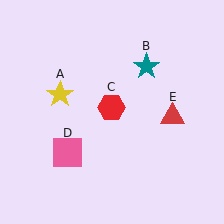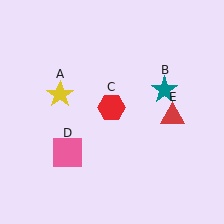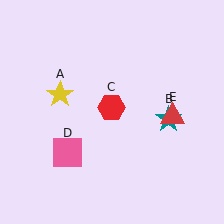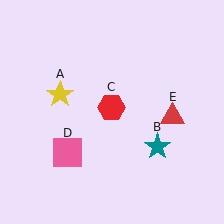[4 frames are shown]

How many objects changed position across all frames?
1 object changed position: teal star (object B).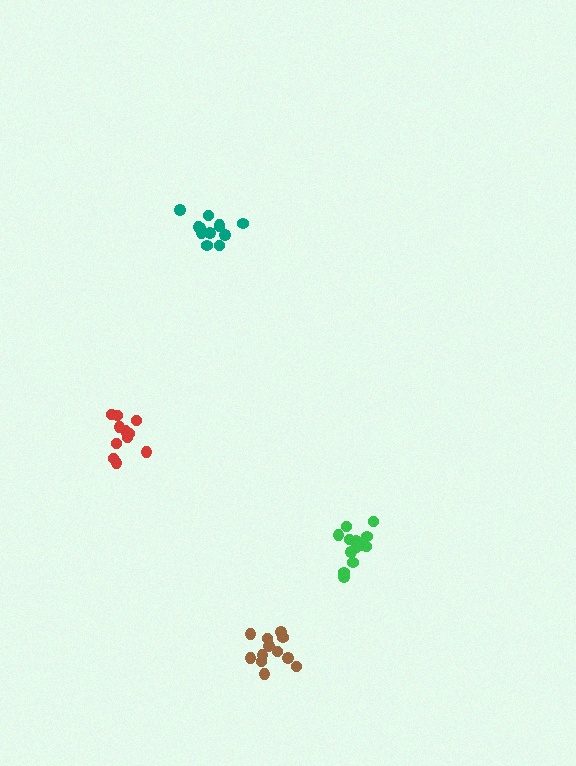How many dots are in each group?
Group 1: 13 dots, Group 2: 11 dots, Group 3: 12 dots, Group 4: 12 dots (48 total).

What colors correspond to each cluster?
The clusters are colored: green, red, teal, brown.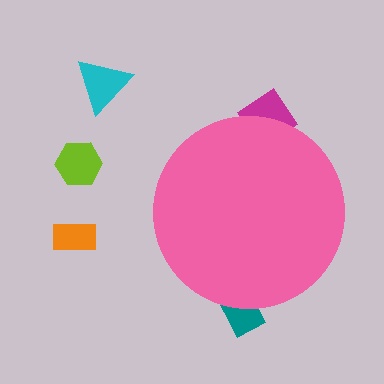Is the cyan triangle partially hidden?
No, the cyan triangle is fully visible.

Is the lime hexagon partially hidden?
No, the lime hexagon is fully visible.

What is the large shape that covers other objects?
A pink circle.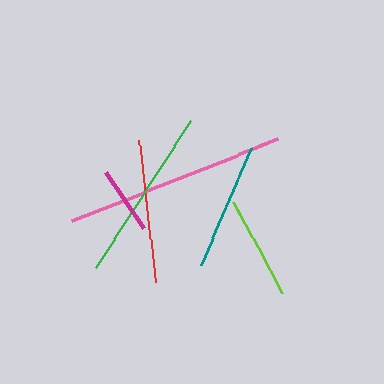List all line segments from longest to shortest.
From longest to shortest: pink, green, red, teal, lime, magenta.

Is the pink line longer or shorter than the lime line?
The pink line is longer than the lime line.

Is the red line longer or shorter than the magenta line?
The red line is longer than the magenta line.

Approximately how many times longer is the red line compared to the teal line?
The red line is approximately 1.1 times the length of the teal line.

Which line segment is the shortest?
The magenta line is the shortest at approximately 68 pixels.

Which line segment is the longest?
The pink line is the longest at approximately 223 pixels.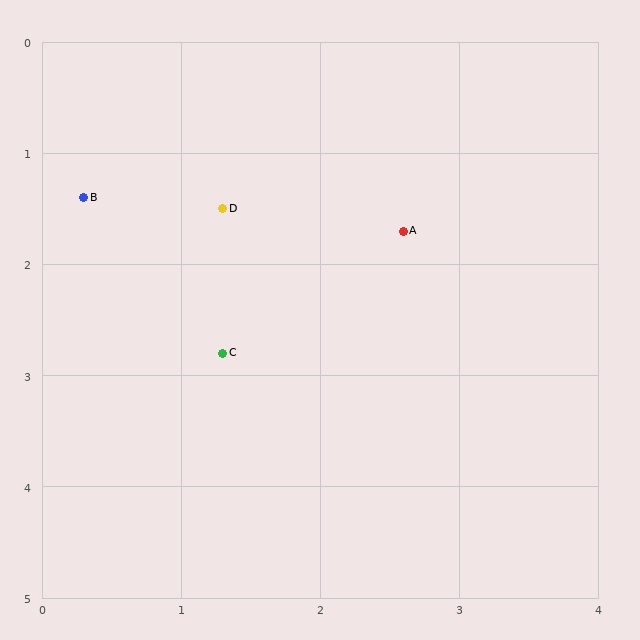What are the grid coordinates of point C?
Point C is at approximately (1.3, 2.8).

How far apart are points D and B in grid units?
Points D and B are about 1.0 grid units apart.